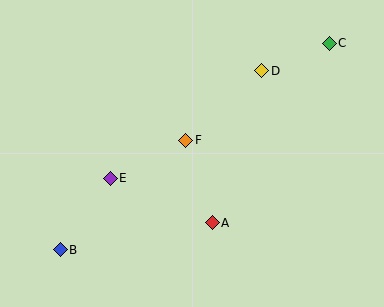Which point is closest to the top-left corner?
Point E is closest to the top-left corner.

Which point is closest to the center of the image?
Point F at (186, 140) is closest to the center.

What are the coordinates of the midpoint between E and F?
The midpoint between E and F is at (148, 159).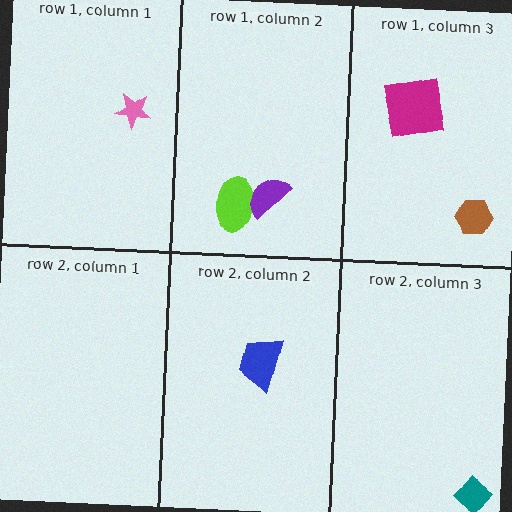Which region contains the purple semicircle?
The row 1, column 2 region.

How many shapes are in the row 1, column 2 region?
2.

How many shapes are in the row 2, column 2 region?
1.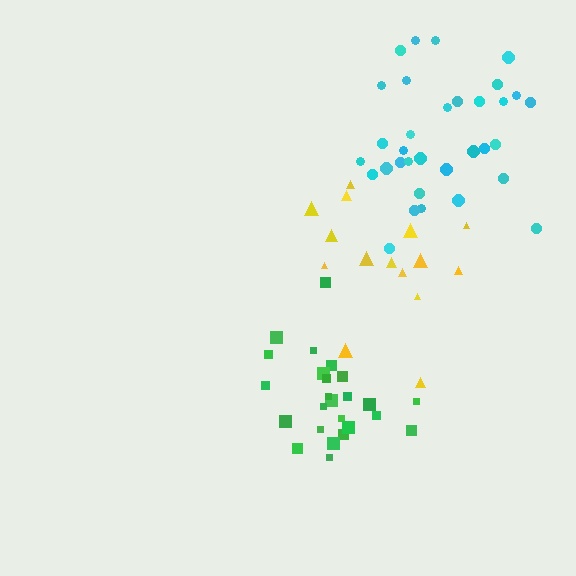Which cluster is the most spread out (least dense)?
Yellow.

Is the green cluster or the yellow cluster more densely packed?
Green.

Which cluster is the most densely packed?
Green.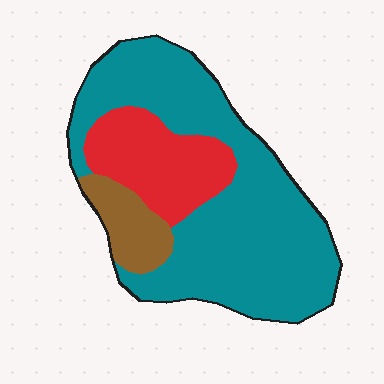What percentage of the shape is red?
Red takes up less than a quarter of the shape.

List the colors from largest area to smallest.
From largest to smallest: teal, red, brown.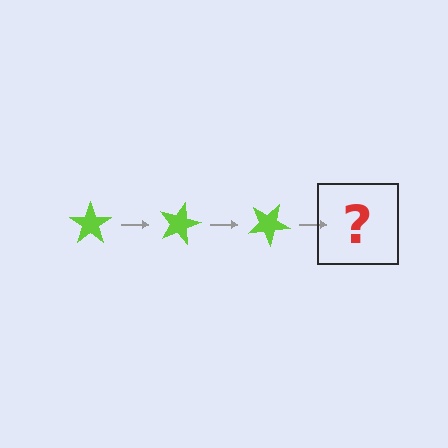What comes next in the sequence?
The next element should be a lime star rotated 45 degrees.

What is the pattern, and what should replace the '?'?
The pattern is that the star rotates 15 degrees each step. The '?' should be a lime star rotated 45 degrees.